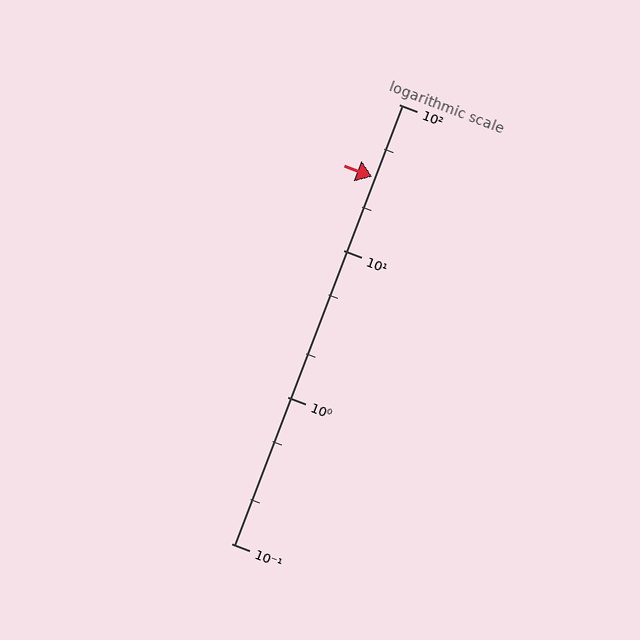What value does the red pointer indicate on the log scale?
The pointer indicates approximately 32.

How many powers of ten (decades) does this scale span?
The scale spans 3 decades, from 0.1 to 100.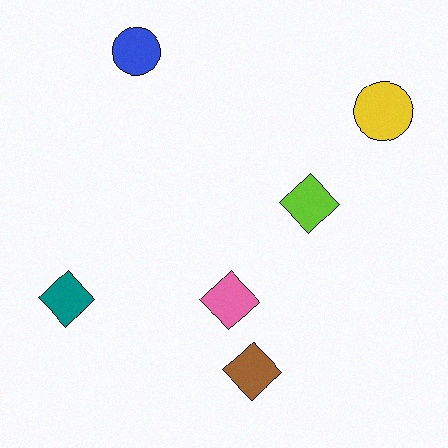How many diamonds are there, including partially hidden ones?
There are 4 diamonds.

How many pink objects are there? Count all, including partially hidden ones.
There is 1 pink object.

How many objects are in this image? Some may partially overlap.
There are 6 objects.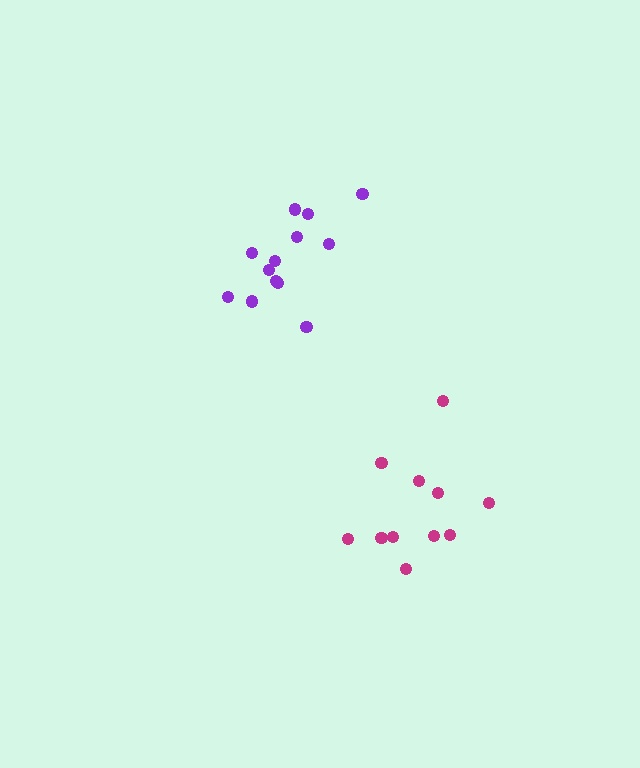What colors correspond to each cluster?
The clusters are colored: purple, magenta.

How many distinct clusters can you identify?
There are 2 distinct clusters.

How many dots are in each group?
Group 1: 13 dots, Group 2: 11 dots (24 total).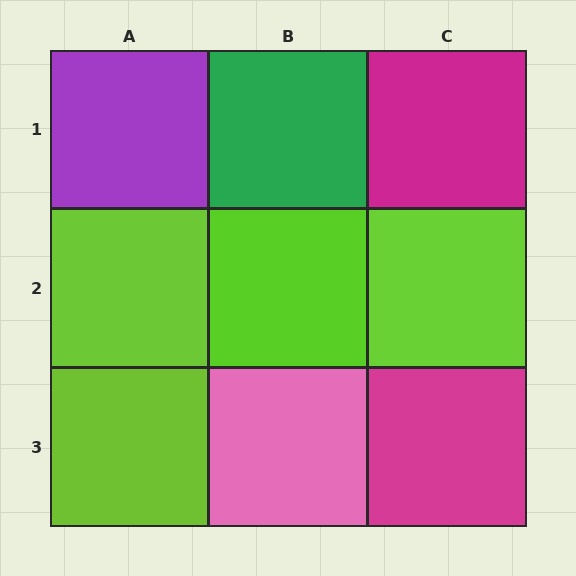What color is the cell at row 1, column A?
Purple.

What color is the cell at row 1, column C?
Magenta.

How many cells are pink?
1 cell is pink.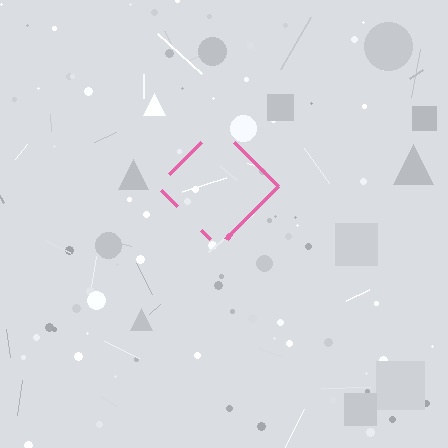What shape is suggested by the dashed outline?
The dashed outline suggests a diamond.